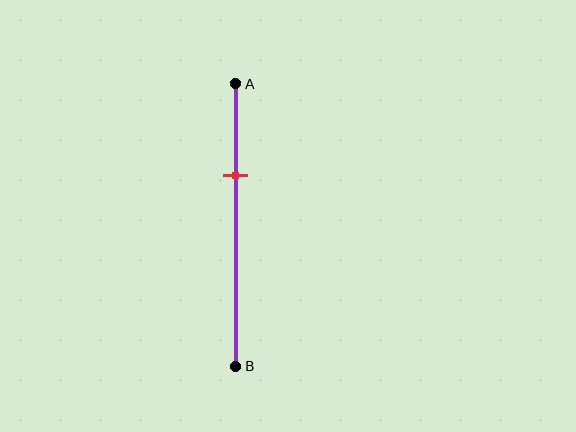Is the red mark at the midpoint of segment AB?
No, the mark is at about 35% from A, not at the 50% midpoint.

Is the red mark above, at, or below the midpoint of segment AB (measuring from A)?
The red mark is above the midpoint of segment AB.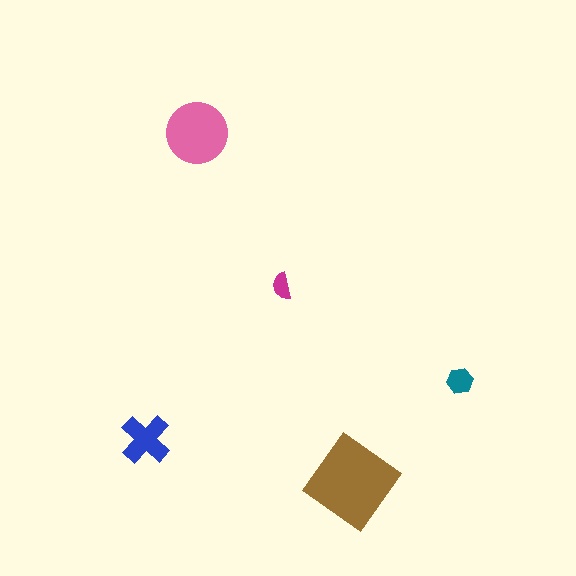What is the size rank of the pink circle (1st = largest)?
2nd.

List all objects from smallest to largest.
The magenta semicircle, the teal hexagon, the blue cross, the pink circle, the brown diamond.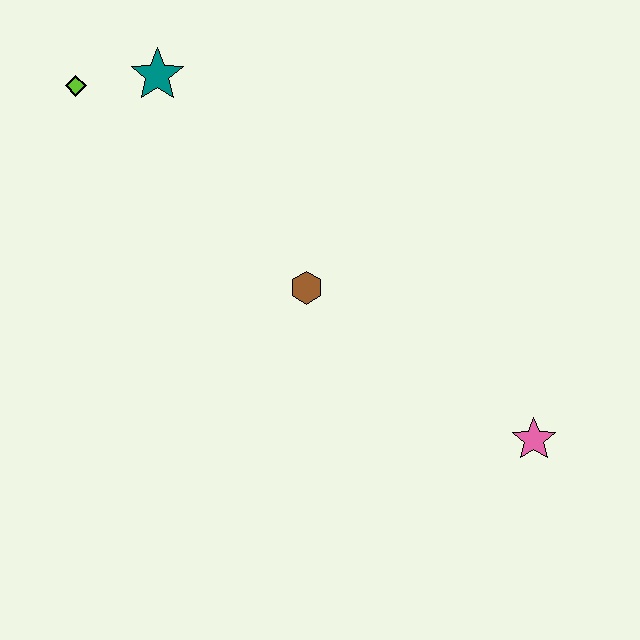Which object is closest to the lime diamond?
The teal star is closest to the lime diamond.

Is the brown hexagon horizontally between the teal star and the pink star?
Yes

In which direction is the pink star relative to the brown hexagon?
The pink star is to the right of the brown hexagon.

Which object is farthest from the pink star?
The lime diamond is farthest from the pink star.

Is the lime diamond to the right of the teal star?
No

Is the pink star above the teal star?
No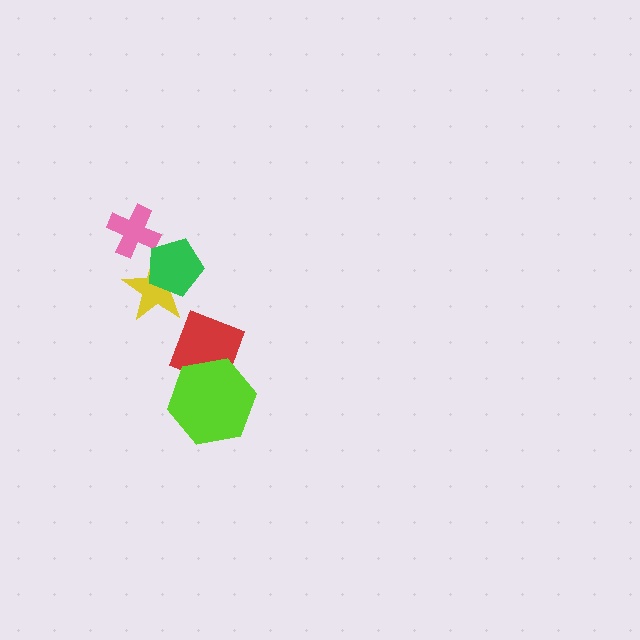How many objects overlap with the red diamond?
1 object overlaps with the red diamond.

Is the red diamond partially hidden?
Yes, it is partially covered by another shape.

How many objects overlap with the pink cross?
0 objects overlap with the pink cross.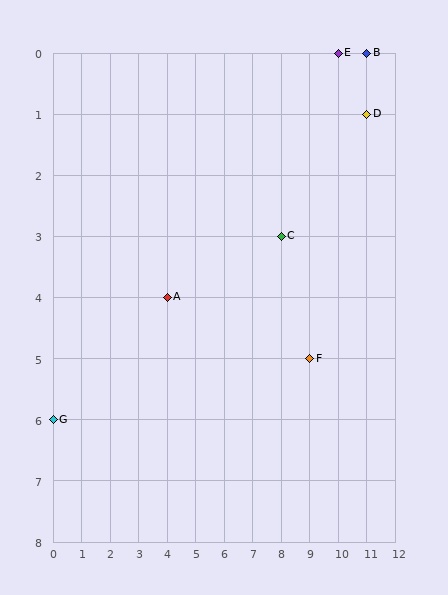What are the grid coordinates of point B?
Point B is at grid coordinates (11, 0).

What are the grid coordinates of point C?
Point C is at grid coordinates (8, 3).